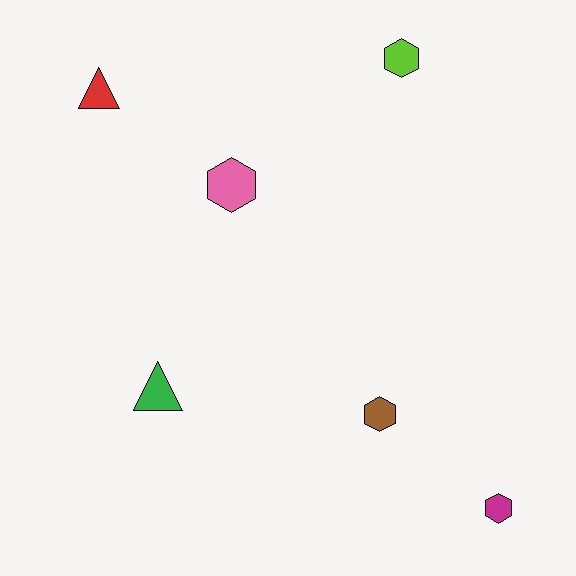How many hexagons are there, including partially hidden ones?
There are 4 hexagons.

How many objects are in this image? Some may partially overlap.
There are 6 objects.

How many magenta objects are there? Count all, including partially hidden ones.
There is 1 magenta object.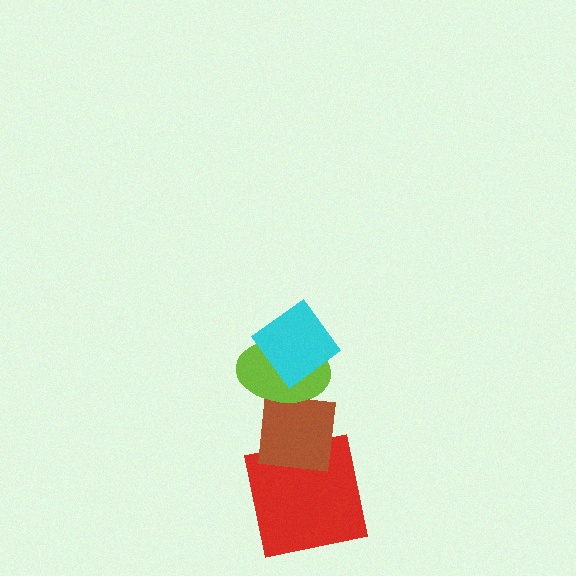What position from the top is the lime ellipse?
The lime ellipse is 2nd from the top.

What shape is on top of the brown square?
The lime ellipse is on top of the brown square.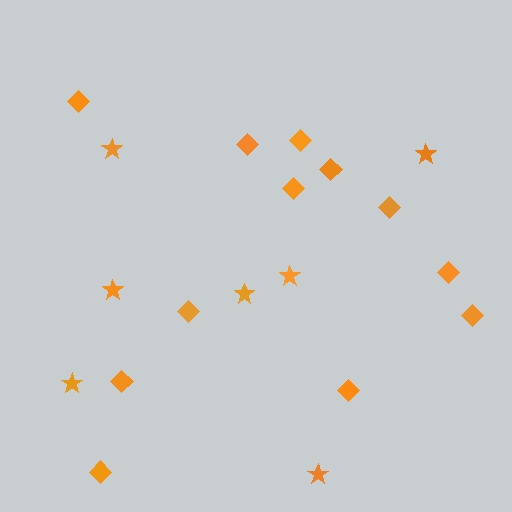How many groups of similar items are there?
There are 2 groups: one group of stars (7) and one group of diamonds (12).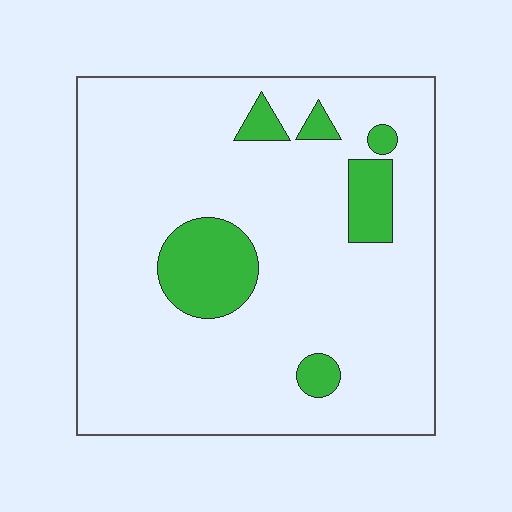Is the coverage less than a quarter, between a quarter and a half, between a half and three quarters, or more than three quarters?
Less than a quarter.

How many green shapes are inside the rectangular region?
6.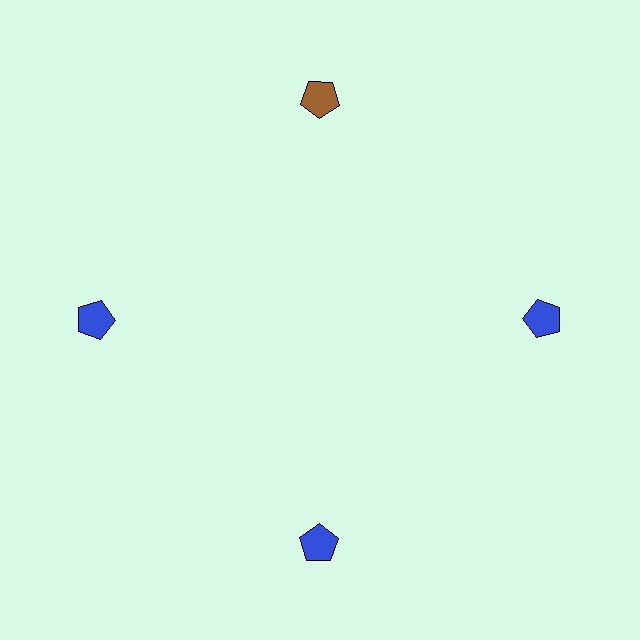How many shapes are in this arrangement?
There are 4 shapes arranged in a ring pattern.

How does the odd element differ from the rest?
It has a different color: brown instead of blue.